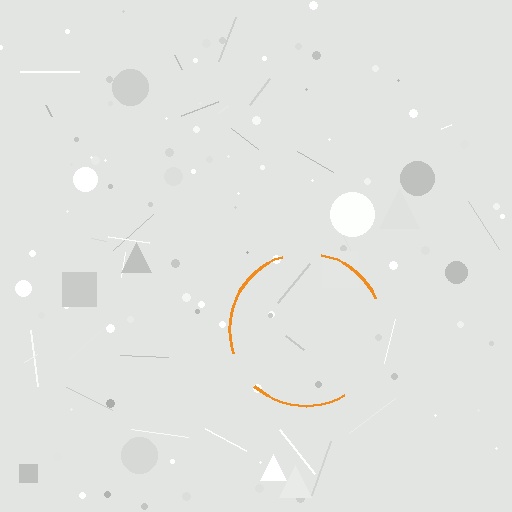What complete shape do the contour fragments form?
The contour fragments form a circle.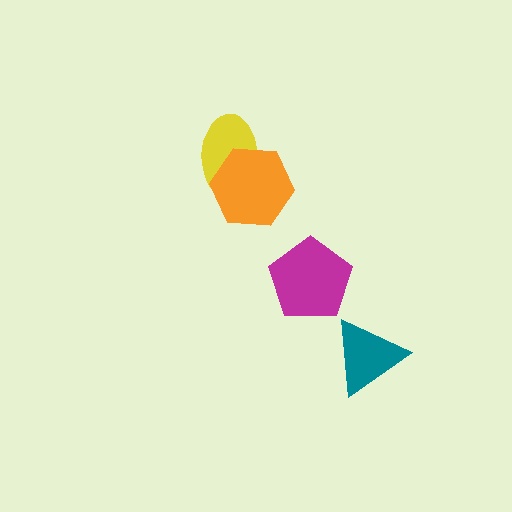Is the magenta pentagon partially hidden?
No, no other shape covers it.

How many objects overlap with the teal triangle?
0 objects overlap with the teal triangle.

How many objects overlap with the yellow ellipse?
1 object overlaps with the yellow ellipse.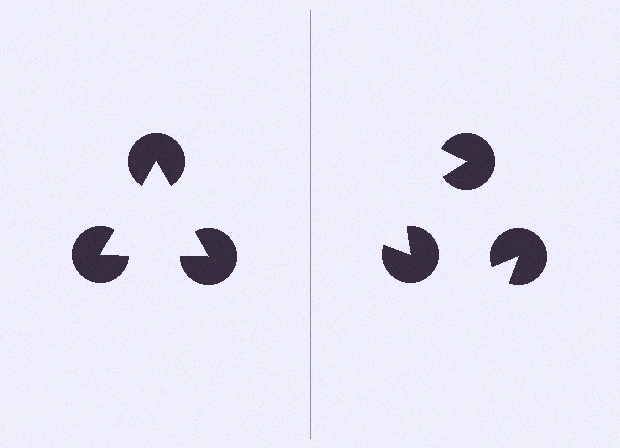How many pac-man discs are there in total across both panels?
6 — 3 on each side.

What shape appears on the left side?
An illusory triangle.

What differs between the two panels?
The pac-man discs are positioned identically on both sides; only the wedge orientations differ. On the left they align to a triangle; on the right they are misaligned.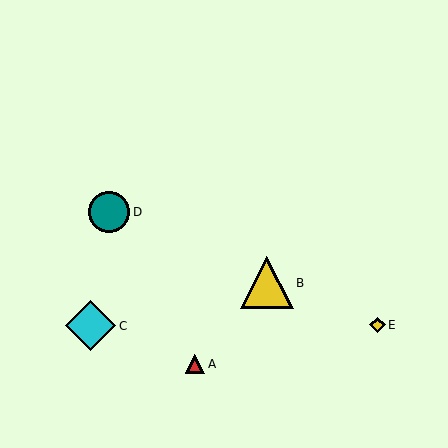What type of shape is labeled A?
Shape A is a red triangle.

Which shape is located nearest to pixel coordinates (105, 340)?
The cyan diamond (labeled C) at (91, 326) is nearest to that location.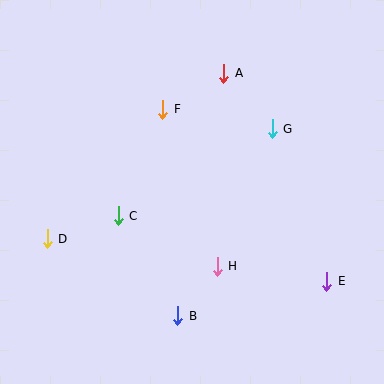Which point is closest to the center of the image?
Point C at (118, 216) is closest to the center.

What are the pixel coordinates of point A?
Point A is at (224, 73).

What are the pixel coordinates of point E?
Point E is at (327, 281).